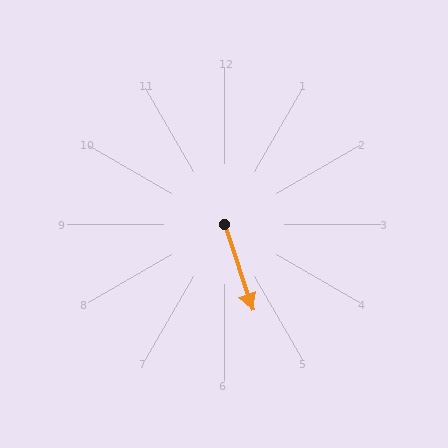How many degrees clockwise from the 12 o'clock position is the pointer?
Approximately 162 degrees.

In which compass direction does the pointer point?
South.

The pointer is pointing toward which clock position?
Roughly 5 o'clock.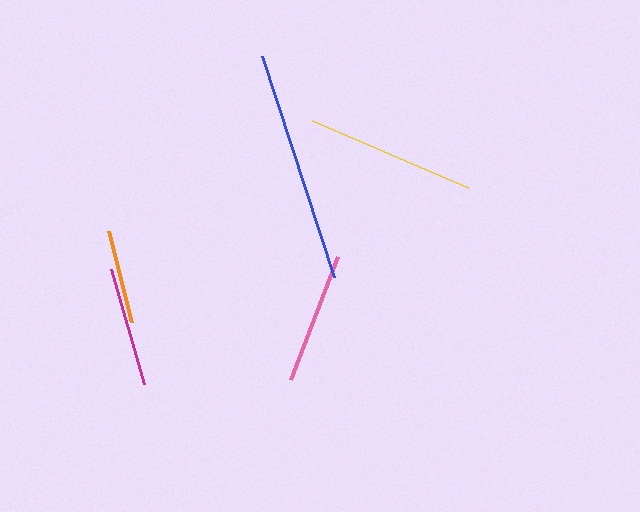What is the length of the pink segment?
The pink segment is approximately 131 pixels long.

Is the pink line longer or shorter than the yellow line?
The yellow line is longer than the pink line.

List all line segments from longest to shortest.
From longest to shortest: blue, yellow, pink, magenta, orange.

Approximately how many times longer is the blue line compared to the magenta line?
The blue line is approximately 1.9 times the length of the magenta line.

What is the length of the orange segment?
The orange segment is approximately 94 pixels long.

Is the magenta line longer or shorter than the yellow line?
The yellow line is longer than the magenta line.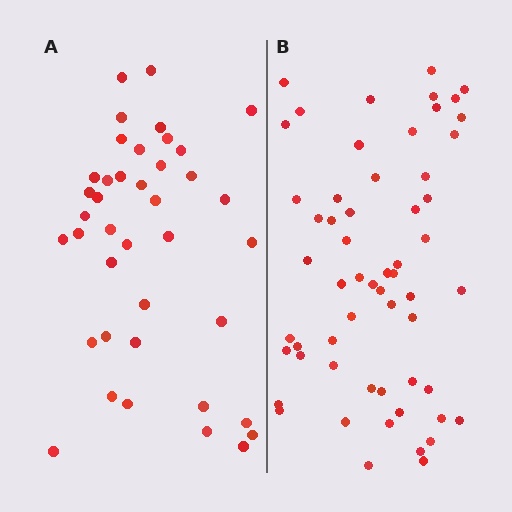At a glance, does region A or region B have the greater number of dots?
Region B (the right region) has more dots.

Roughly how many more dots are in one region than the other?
Region B has approximately 20 more dots than region A.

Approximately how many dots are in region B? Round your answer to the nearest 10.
About 60 dots. (The exact count is 58, which rounds to 60.)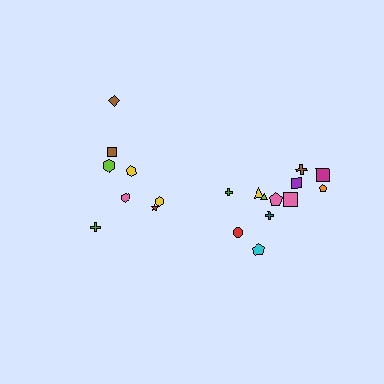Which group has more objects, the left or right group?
The right group.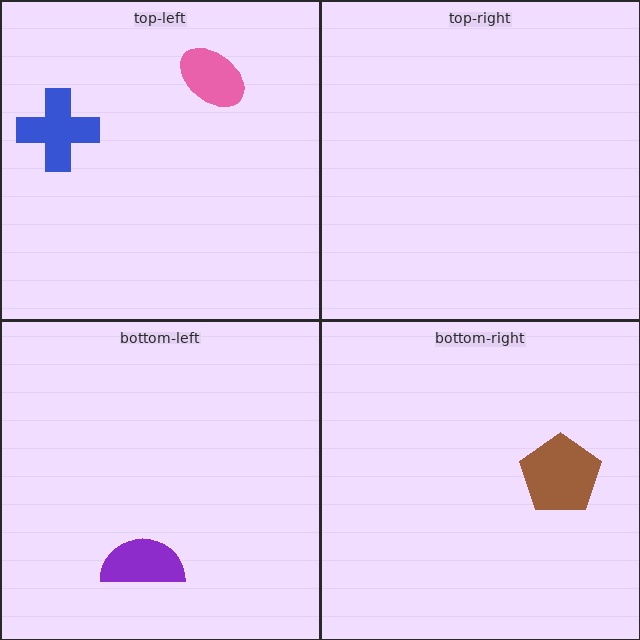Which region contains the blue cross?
The top-left region.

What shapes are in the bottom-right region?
The brown pentagon.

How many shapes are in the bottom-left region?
1.